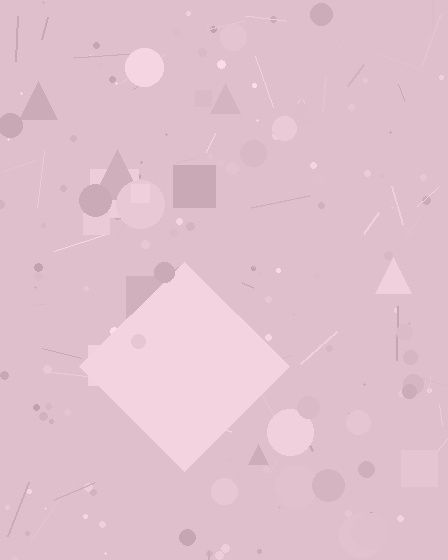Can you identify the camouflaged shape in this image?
The camouflaged shape is a diamond.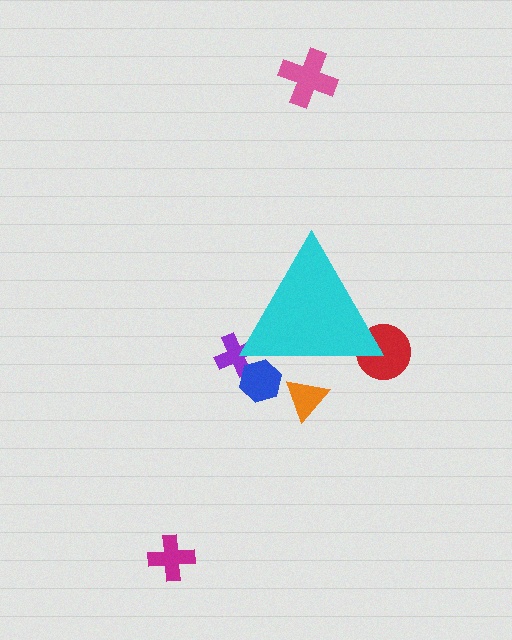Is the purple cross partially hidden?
Yes, the purple cross is partially hidden behind the cyan triangle.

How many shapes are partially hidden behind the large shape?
4 shapes are partially hidden.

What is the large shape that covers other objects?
A cyan triangle.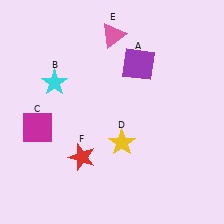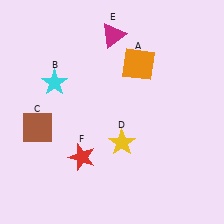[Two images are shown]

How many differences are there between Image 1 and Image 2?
There are 3 differences between the two images.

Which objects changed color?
A changed from purple to orange. C changed from magenta to brown. E changed from pink to magenta.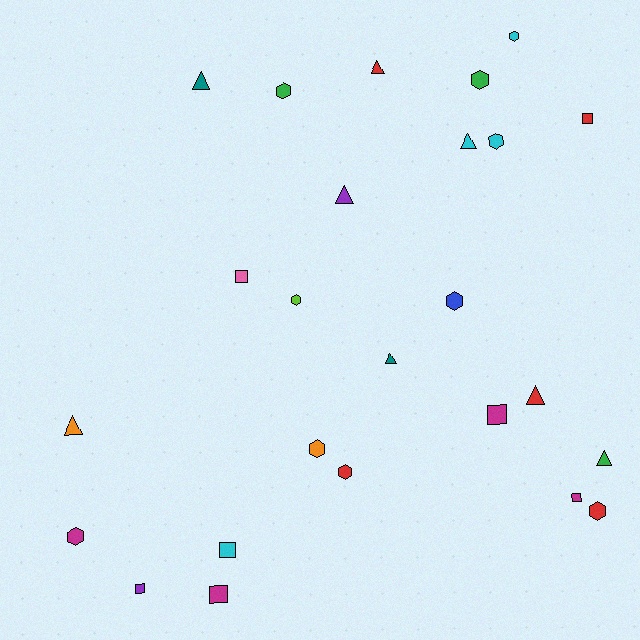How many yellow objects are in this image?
There are no yellow objects.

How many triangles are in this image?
There are 8 triangles.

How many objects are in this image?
There are 25 objects.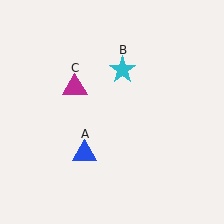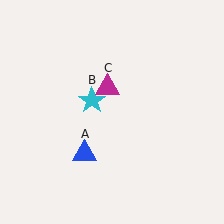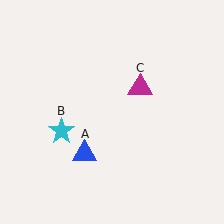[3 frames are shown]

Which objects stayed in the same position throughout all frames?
Blue triangle (object A) remained stationary.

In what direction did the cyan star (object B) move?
The cyan star (object B) moved down and to the left.